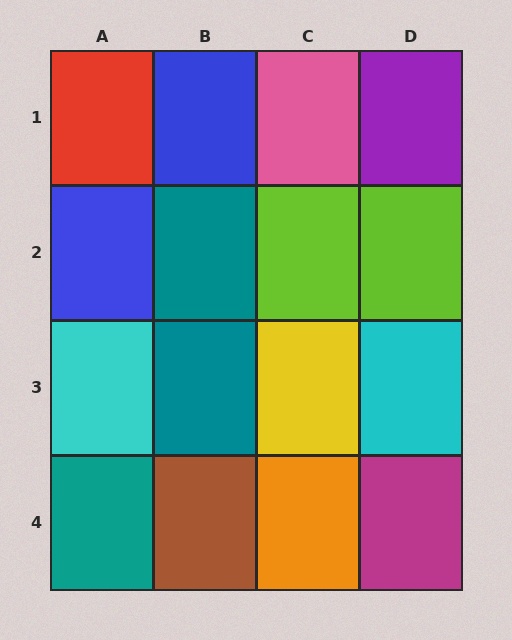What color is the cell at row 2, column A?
Blue.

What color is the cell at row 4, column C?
Orange.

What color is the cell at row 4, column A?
Teal.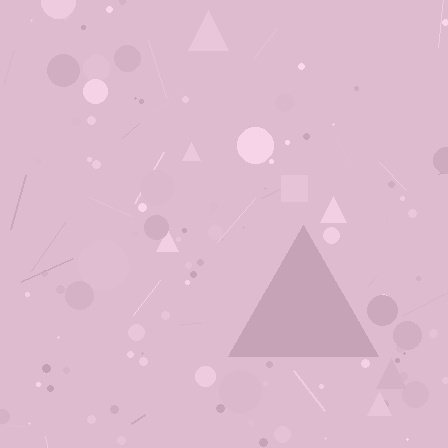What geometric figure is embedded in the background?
A triangle is embedded in the background.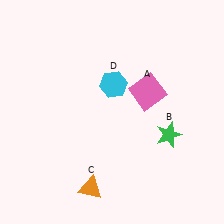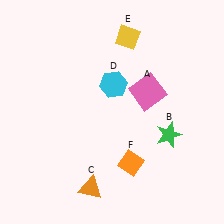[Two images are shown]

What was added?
A yellow diamond (E), an orange diamond (F) were added in Image 2.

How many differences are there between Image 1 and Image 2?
There are 2 differences between the two images.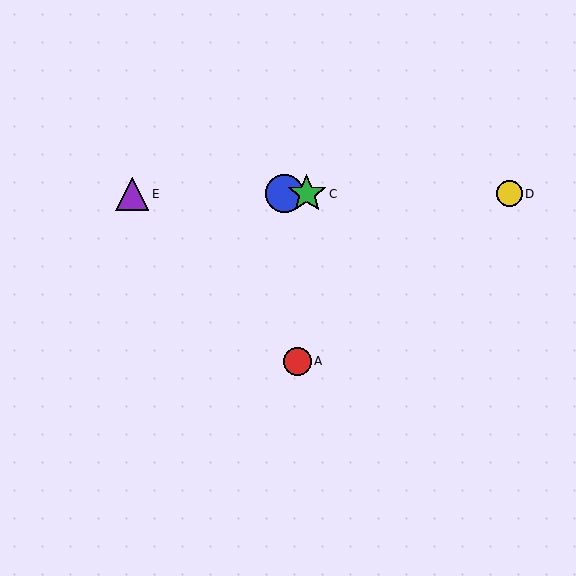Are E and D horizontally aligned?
Yes, both are at y≈194.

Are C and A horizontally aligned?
No, C is at y≈194 and A is at y≈361.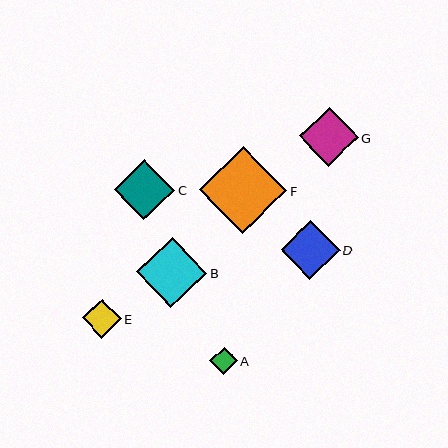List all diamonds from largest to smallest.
From largest to smallest: F, B, C, G, D, E, A.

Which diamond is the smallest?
Diamond A is the smallest with a size of approximately 28 pixels.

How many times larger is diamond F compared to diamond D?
Diamond F is approximately 1.5 times the size of diamond D.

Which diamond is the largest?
Diamond F is the largest with a size of approximately 87 pixels.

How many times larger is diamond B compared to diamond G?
Diamond B is approximately 1.2 times the size of diamond G.